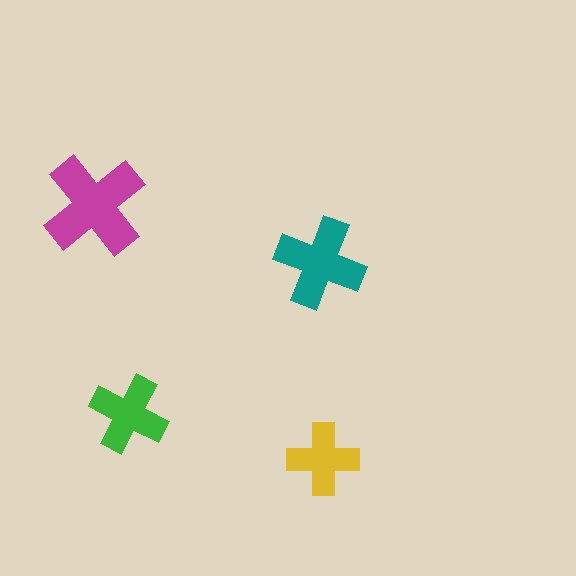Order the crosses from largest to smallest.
the magenta one, the teal one, the green one, the yellow one.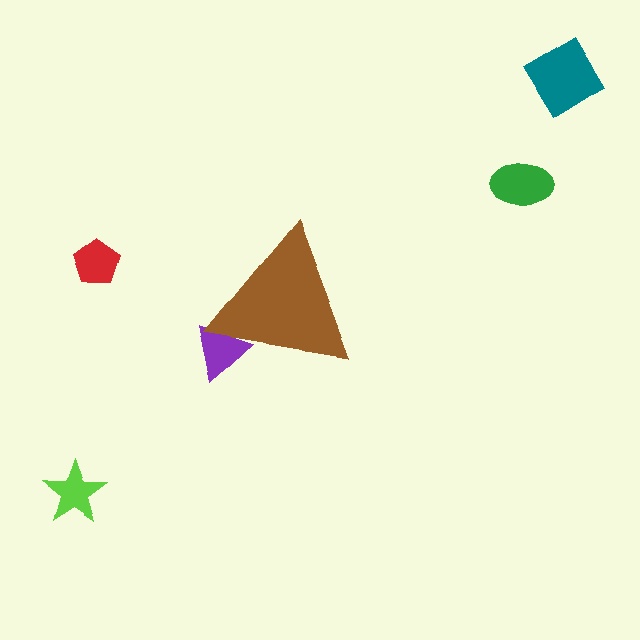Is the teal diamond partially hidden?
No, the teal diamond is fully visible.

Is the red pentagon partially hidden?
No, the red pentagon is fully visible.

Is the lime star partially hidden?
No, the lime star is fully visible.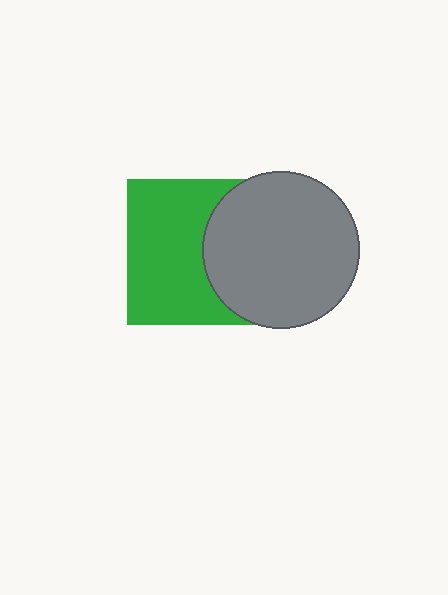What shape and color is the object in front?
The object in front is a gray circle.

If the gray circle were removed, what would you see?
You would see the complete green square.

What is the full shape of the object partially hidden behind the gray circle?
The partially hidden object is a green square.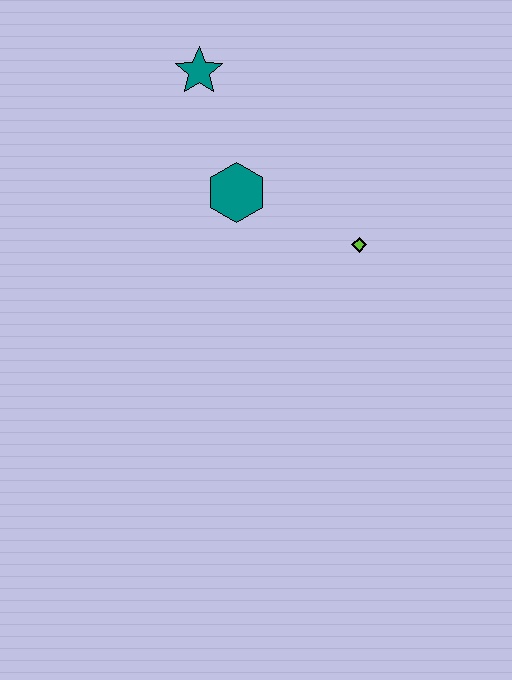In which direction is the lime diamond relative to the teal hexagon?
The lime diamond is to the right of the teal hexagon.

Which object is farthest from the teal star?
The lime diamond is farthest from the teal star.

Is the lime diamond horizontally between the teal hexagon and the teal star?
No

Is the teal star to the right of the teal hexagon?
No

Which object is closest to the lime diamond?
The teal hexagon is closest to the lime diamond.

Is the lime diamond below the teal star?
Yes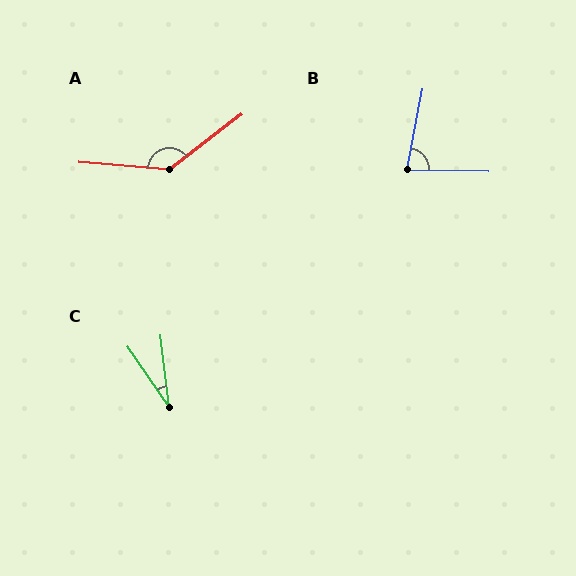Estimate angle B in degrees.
Approximately 80 degrees.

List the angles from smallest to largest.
C (28°), B (80°), A (138°).